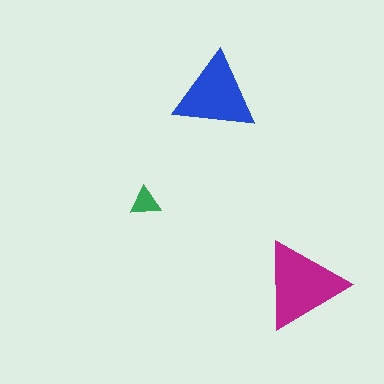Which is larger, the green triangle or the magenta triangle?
The magenta one.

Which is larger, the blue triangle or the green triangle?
The blue one.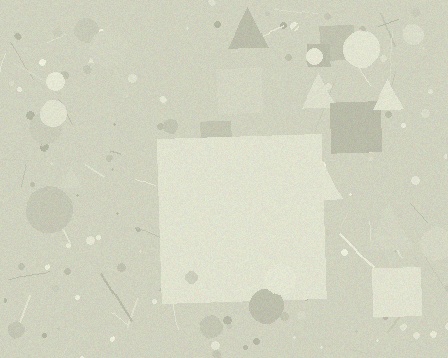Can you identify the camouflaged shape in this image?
The camouflaged shape is a square.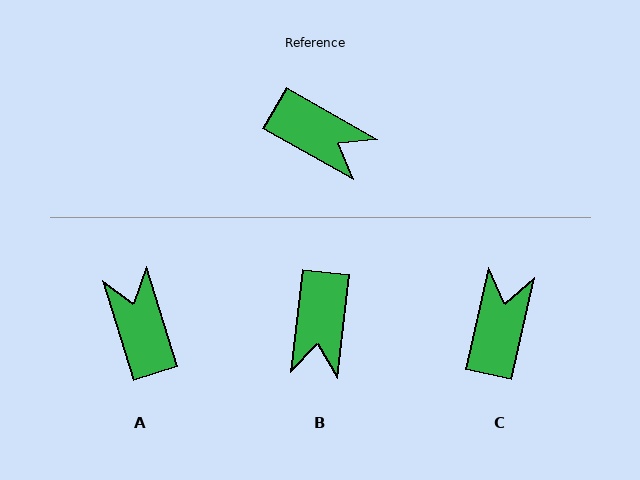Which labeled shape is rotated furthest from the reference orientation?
A, about 137 degrees away.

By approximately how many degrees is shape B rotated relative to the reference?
Approximately 67 degrees clockwise.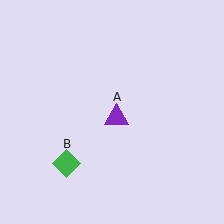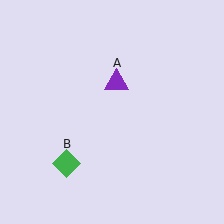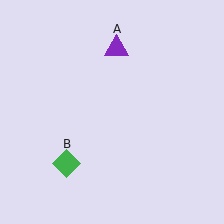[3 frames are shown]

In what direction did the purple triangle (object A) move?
The purple triangle (object A) moved up.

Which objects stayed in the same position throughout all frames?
Green diamond (object B) remained stationary.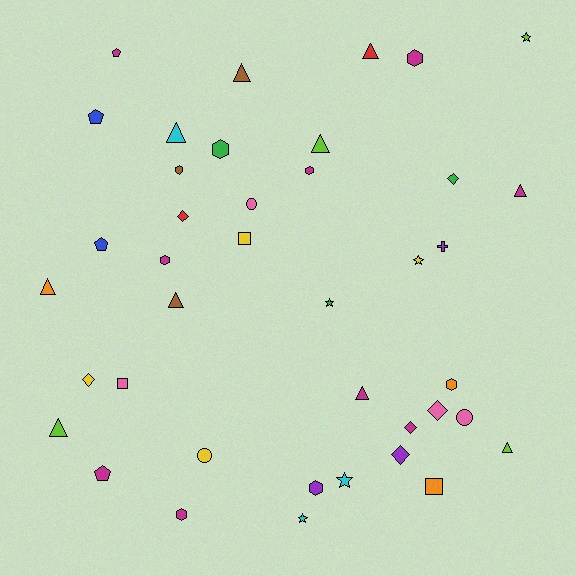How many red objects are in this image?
There are 2 red objects.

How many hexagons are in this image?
There are 8 hexagons.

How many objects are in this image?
There are 40 objects.